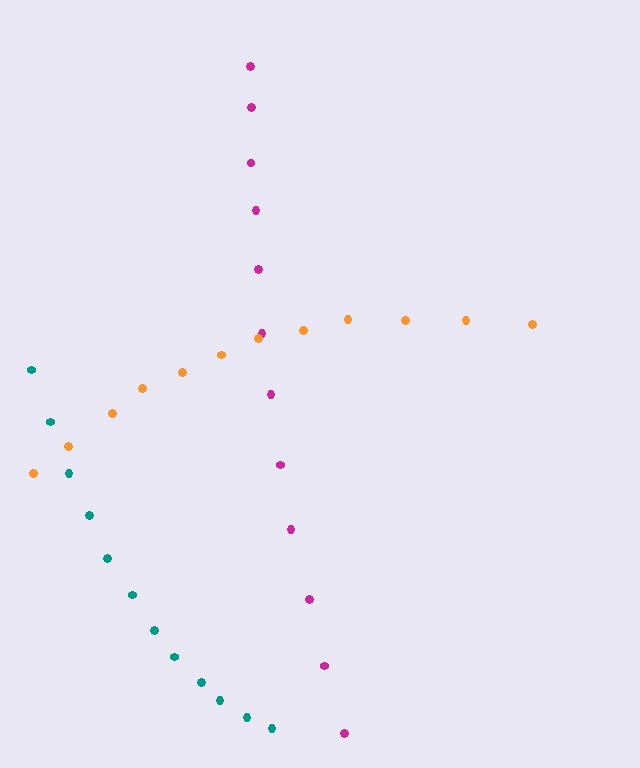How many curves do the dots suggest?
There are 3 distinct paths.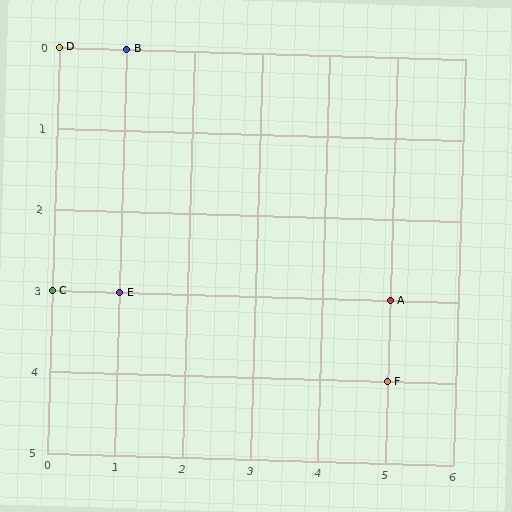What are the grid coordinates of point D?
Point D is at grid coordinates (0, 0).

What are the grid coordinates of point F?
Point F is at grid coordinates (5, 4).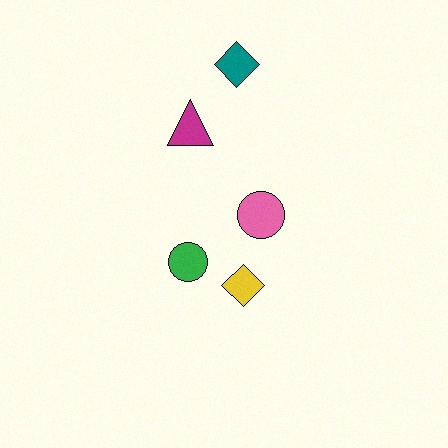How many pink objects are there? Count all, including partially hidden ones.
There is 1 pink object.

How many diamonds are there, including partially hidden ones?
There are 2 diamonds.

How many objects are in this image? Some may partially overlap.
There are 5 objects.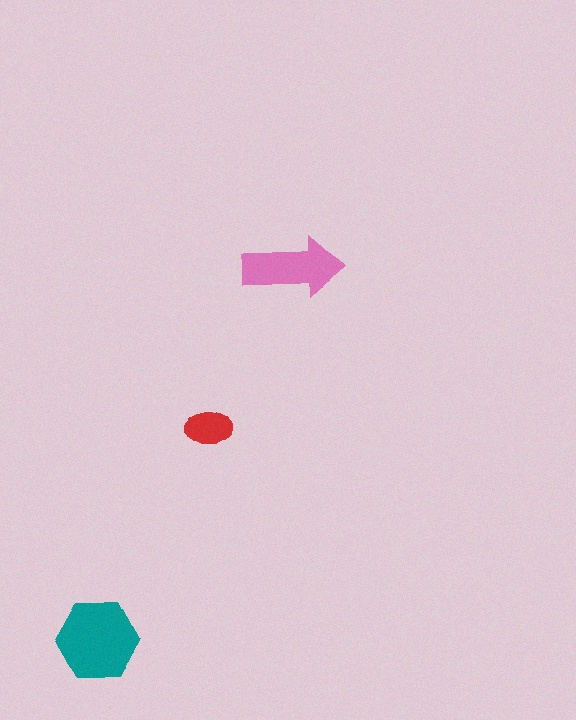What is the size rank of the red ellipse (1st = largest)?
3rd.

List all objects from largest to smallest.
The teal hexagon, the pink arrow, the red ellipse.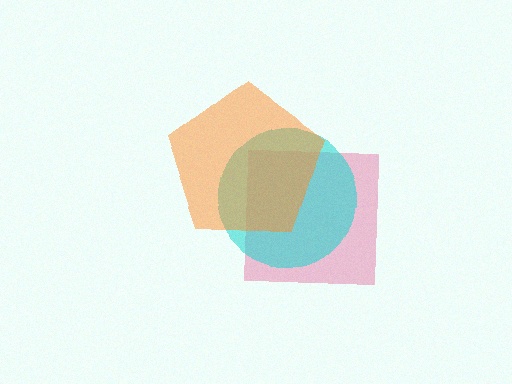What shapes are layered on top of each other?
The layered shapes are: a pink square, a cyan circle, an orange pentagon.